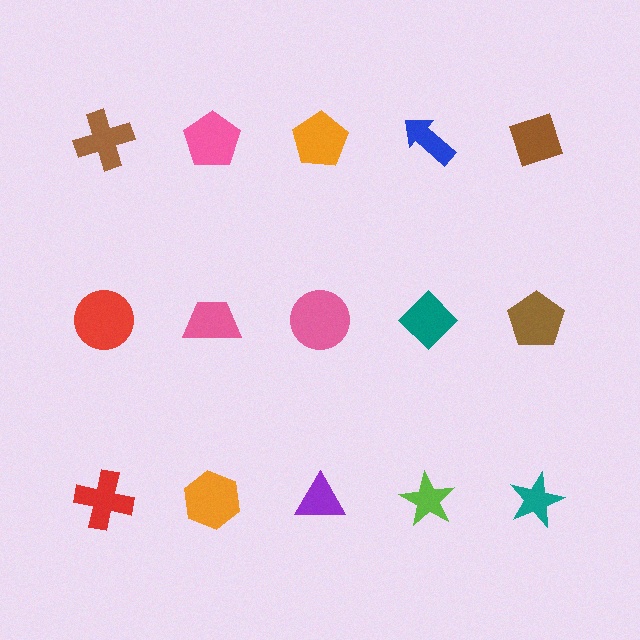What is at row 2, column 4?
A teal diamond.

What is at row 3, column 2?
An orange hexagon.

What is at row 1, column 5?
A brown diamond.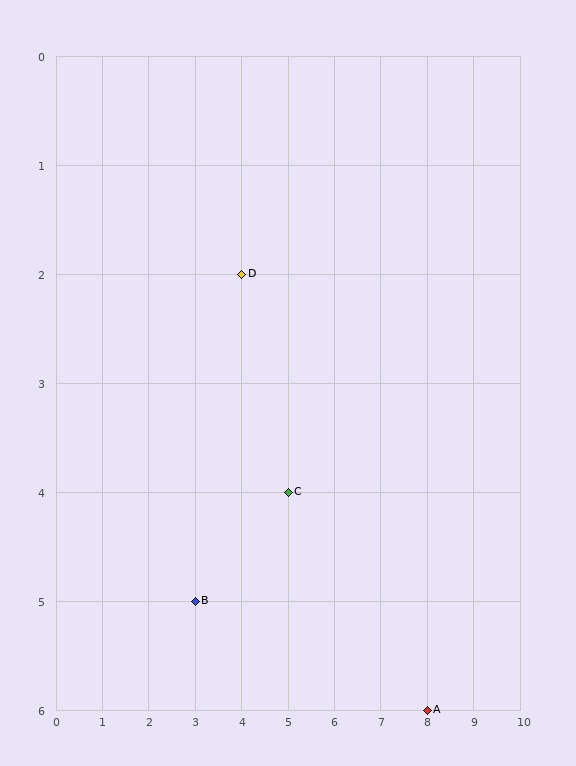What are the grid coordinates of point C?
Point C is at grid coordinates (5, 4).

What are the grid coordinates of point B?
Point B is at grid coordinates (3, 5).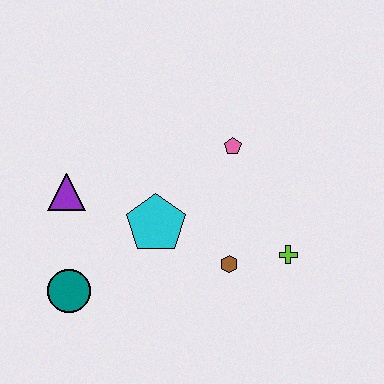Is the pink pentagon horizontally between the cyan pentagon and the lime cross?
Yes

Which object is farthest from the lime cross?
The purple triangle is farthest from the lime cross.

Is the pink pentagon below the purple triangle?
No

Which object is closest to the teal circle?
The purple triangle is closest to the teal circle.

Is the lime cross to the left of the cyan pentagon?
No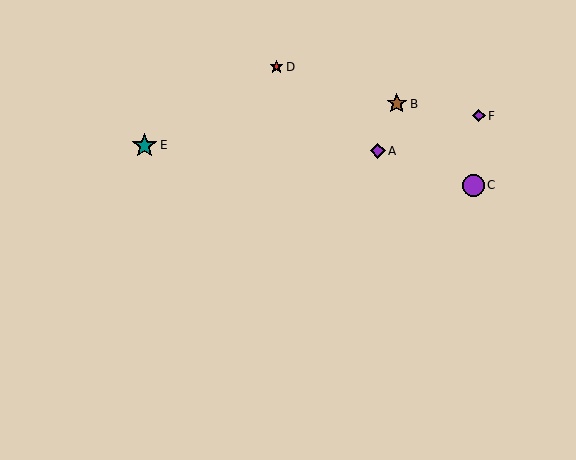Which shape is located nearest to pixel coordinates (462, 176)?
The purple circle (labeled C) at (473, 185) is nearest to that location.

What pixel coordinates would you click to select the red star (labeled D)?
Click at (277, 67) to select the red star D.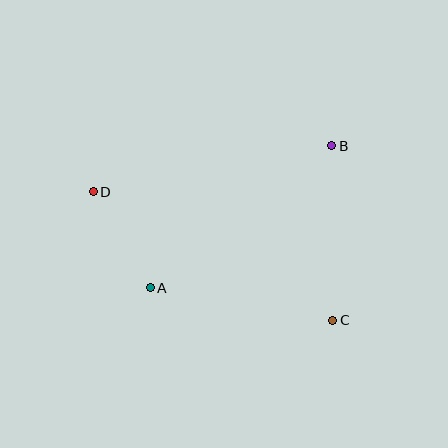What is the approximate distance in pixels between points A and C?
The distance between A and C is approximately 186 pixels.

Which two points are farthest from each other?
Points C and D are farthest from each other.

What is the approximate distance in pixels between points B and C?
The distance between B and C is approximately 175 pixels.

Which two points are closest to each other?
Points A and D are closest to each other.